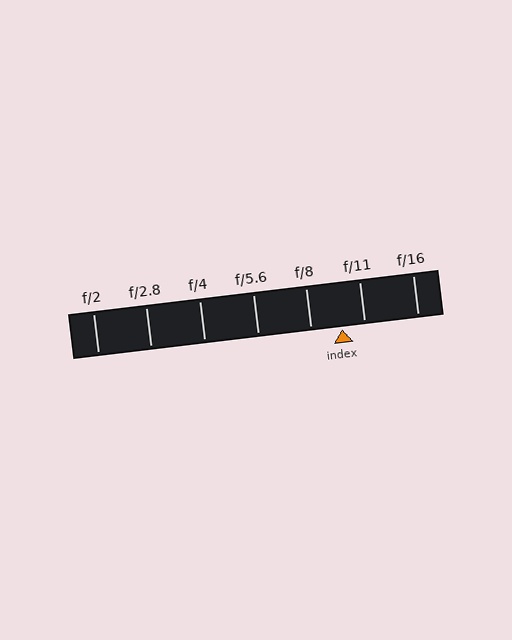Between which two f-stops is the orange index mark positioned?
The index mark is between f/8 and f/11.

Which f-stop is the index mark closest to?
The index mark is closest to f/11.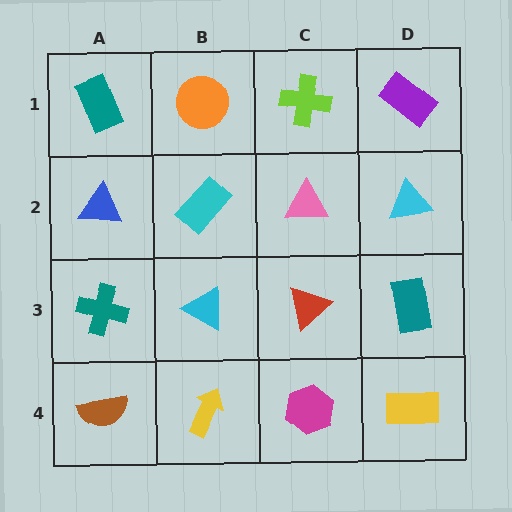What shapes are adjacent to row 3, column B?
A cyan rectangle (row 2, column B), a yellow arrow (row 4, column B), a teal cross (row 3, column A), a red triangle (row 3, column C).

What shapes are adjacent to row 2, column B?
An orange circle (row 1, column B), a cyan triangle (row 3, column B), a blue triangle (row 2, column A), a pink triangle (row 2, column C).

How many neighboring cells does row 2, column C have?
4.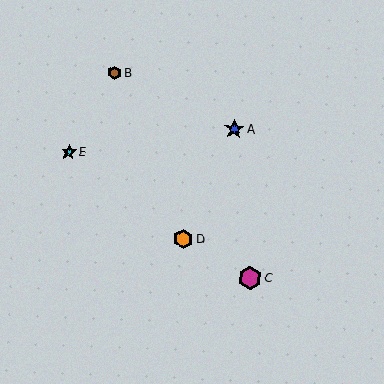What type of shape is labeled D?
Shape D is an orange hexagon.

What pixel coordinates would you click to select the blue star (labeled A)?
Click at (234, 129) to select the blue star A.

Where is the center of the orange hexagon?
The center of the orange hexagon is at (183, 239).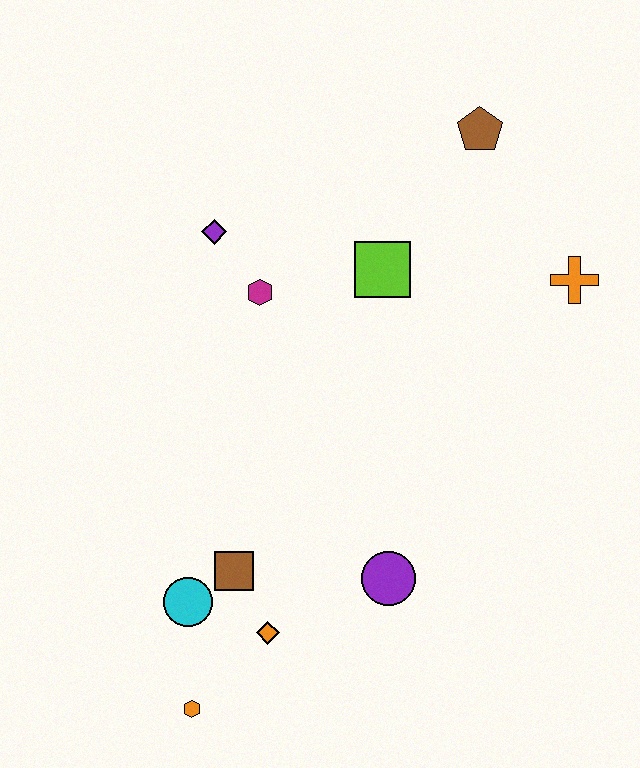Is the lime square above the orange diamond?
Yes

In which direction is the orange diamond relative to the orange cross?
The orange diamond is below the orange cross.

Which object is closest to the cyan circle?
The brown square is closest to the cyan circle.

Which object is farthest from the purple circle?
The brown pentagon is farthest from the purple circle.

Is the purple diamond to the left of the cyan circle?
No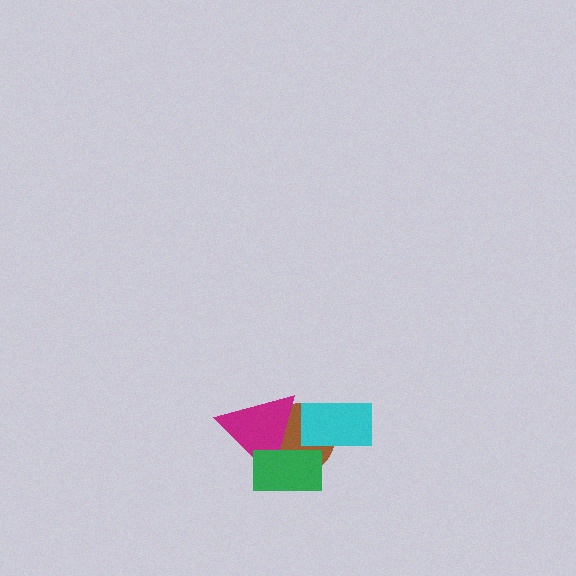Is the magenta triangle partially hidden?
Yes, it is partially covered by another shape.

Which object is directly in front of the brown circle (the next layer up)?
The cyan rectangle is directly in front of the brown circle.